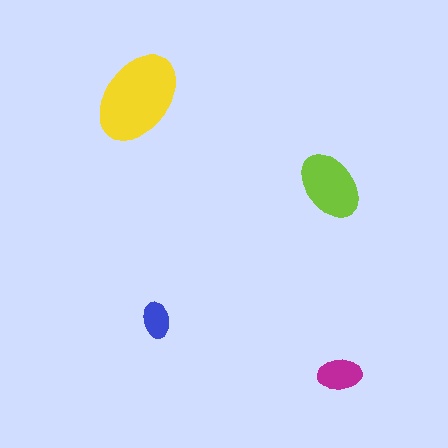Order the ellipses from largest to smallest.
the yellow one, the lime one, the magenta one, the blue one.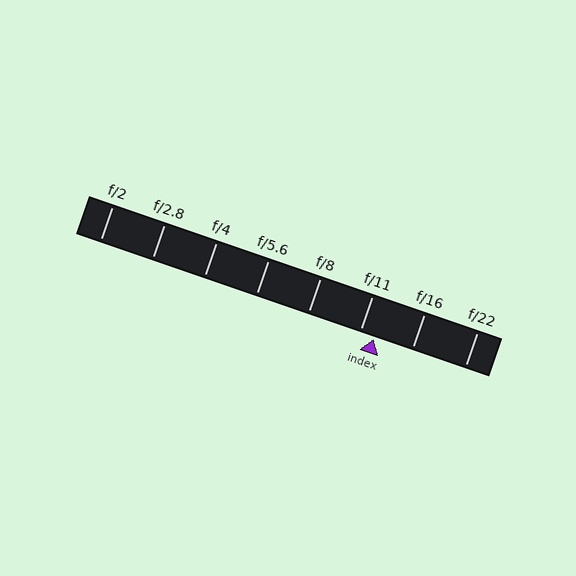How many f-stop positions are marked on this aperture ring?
There are 8 f-stop positions marked.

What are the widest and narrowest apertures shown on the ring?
The widest aperture shown is f/2 and the narrowest is f/22.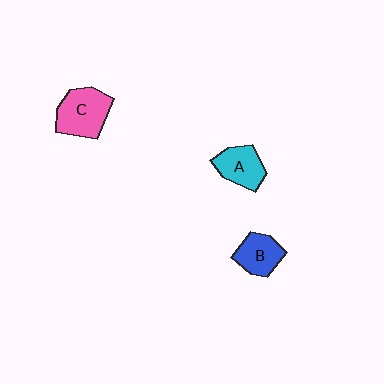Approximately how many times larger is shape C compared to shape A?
Approximately 1.3 times.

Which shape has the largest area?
Shape C (pink).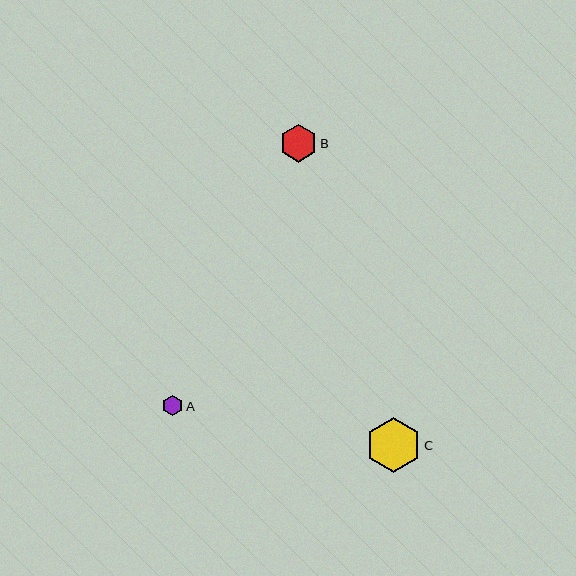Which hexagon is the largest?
Hexagon C is the largest with a size of approximately 55 pixels.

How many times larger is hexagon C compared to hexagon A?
Hexagon C is approximately 2.6 times the size of hexagon A.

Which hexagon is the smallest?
Hexagon A is the smallest with a size of approximately 21 pixels.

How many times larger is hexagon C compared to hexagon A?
Hexagon C is approximately 2.6 times the size of hexagon A.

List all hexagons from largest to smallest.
From largest to smallest: C, B, A.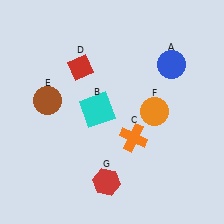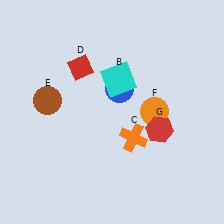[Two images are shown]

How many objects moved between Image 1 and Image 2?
3 objects moved between the two images.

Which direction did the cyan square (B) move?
The cyan square (B) moved up.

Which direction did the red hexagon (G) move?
The red hexagon (G) moved right.